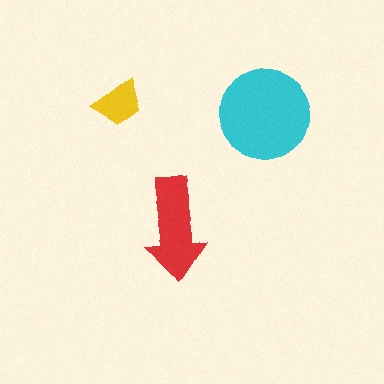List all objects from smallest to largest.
The yellow trapezoid, the red arrow, the cyan circle.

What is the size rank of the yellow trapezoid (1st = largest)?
3rd.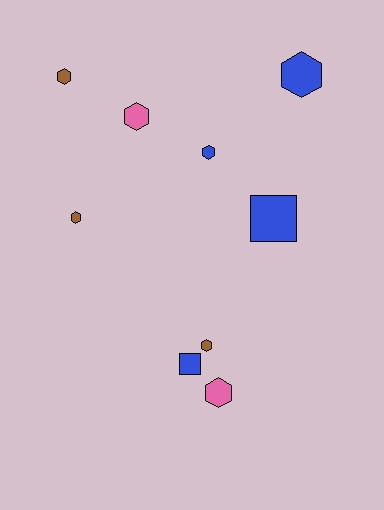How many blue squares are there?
There are 2 blue squares.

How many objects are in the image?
There are 9 objects.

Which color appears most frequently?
Blue, with 4 objects.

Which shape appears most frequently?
Hexagon, with 7 objects.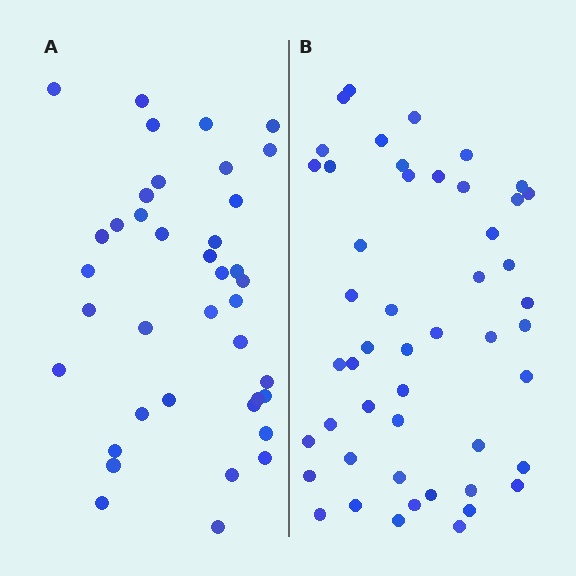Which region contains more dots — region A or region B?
Region B (the right region) has more dots.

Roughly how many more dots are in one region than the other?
Region B has roughly 10 or so more dots than region A.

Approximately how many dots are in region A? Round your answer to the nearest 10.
About 40 dots. (The exact count is 39, which rounds to 40.)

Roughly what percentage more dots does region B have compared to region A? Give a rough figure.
About 25% more.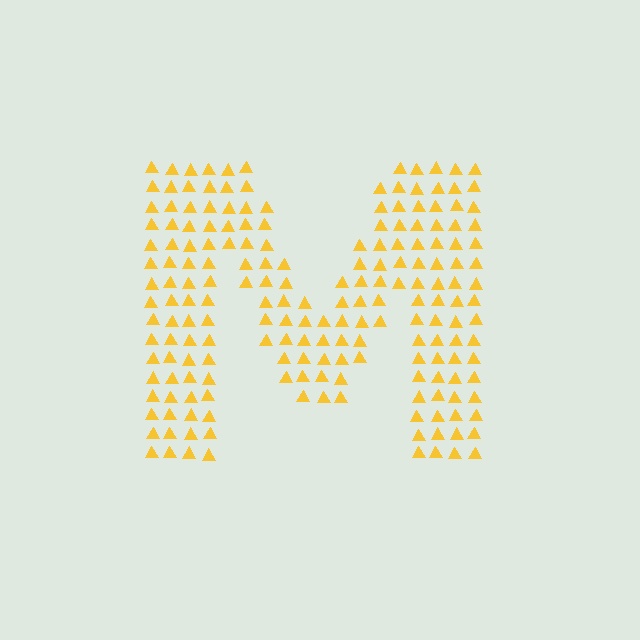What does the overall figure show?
The overall figure shows the letter M.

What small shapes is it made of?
It is made of small triangles.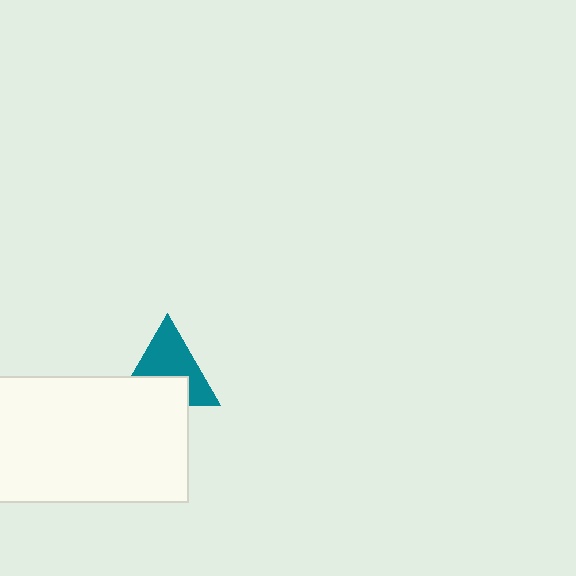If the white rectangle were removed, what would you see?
You would see the complete teal triangle.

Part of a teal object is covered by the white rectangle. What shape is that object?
It is a triangle.